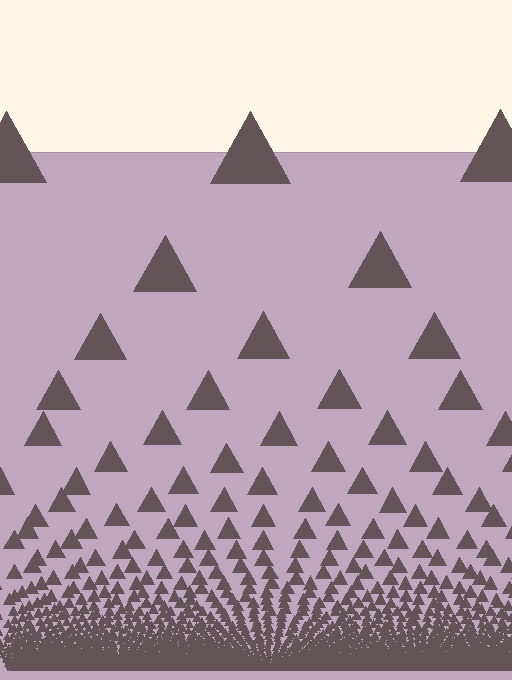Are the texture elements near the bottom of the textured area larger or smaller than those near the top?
Smaller. The gradient is inverted — elements near the bottom are smaller and denser.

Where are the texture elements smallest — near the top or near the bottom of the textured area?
Near the bottom.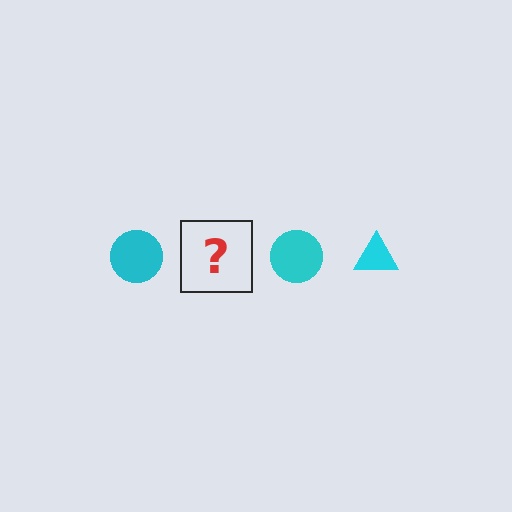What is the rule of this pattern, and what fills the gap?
The rule is that the pattern cycles through circle, triangle shapes in cyan. The gap should be filled with a cyan triangle.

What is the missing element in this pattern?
The missing element is a cyan triangle.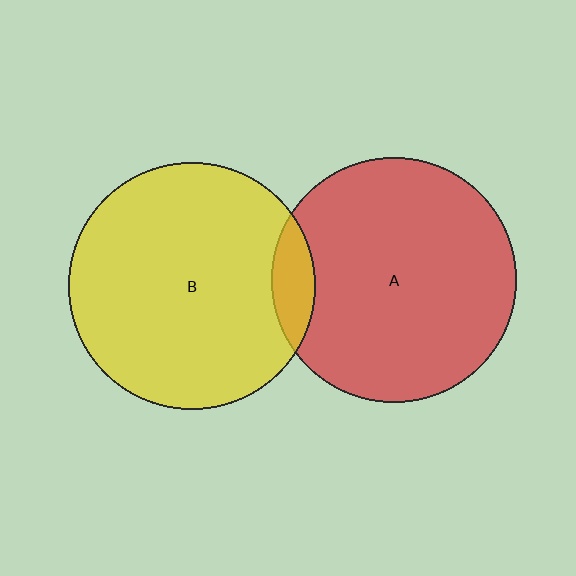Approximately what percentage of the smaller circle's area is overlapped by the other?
Approximately 10%.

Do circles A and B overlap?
Yes.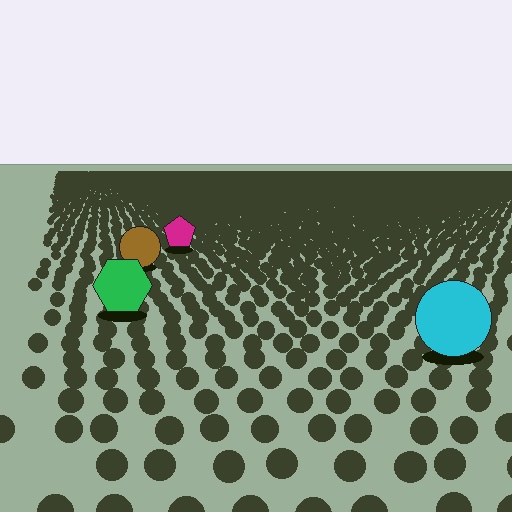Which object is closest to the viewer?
The cyan circle is closest. The texture marks near it are larger and more spread out.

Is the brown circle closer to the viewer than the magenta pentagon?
Yes. The brown circle is closer — you can tell from the texture gradient: the ground texture is coarser near it.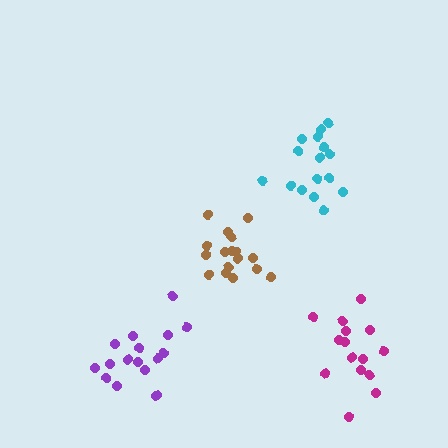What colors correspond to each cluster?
The clusters are colored: purple, magenta, brown, cyan.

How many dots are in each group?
Group 1: 16 dots, Group 2: 15 dots, Group 3: 17 dots, Group 4: 16 dots (64 total).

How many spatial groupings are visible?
There are 4 spatial groupings.